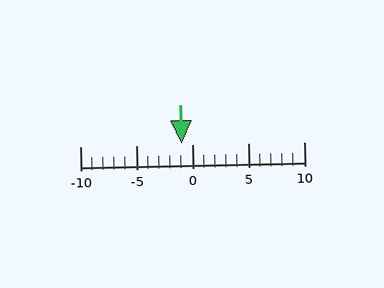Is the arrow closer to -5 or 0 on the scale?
The arrow is closer to 0.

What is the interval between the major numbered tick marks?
The major tick marks are spaced 5 units apart.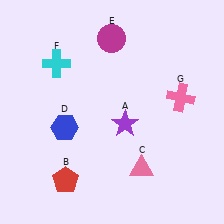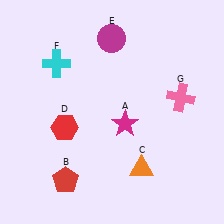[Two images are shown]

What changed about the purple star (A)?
In Image 1, A is purple. In Image 2, it changed to magenta.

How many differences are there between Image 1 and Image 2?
There are 3 differences between the two images.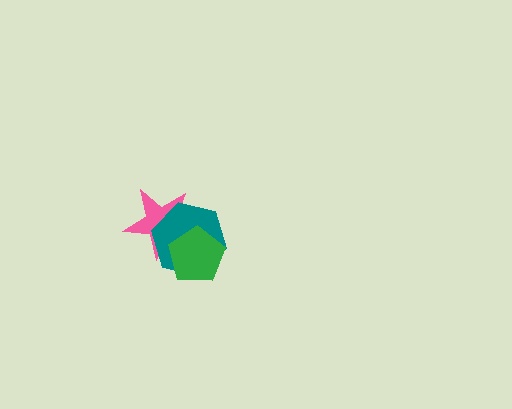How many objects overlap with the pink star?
2 objects overlap with the pink star.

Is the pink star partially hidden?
Yes, it is partially covered by another shape.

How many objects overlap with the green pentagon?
2 objects overlap with the green pentagon.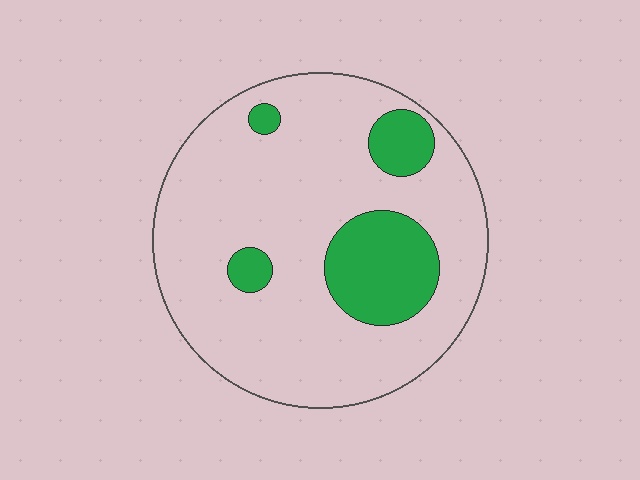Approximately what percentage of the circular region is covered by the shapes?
Approximately 20%.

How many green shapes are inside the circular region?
4.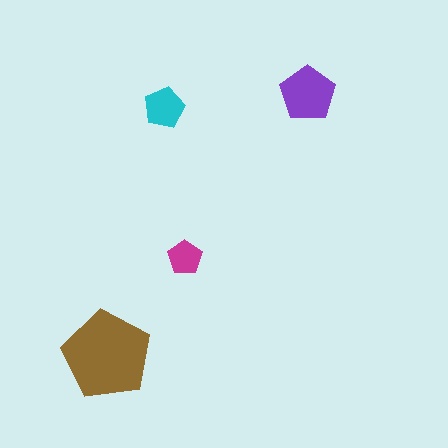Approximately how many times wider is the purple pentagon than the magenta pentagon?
About 1.5 times wider.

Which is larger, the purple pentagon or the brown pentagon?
The brown one.